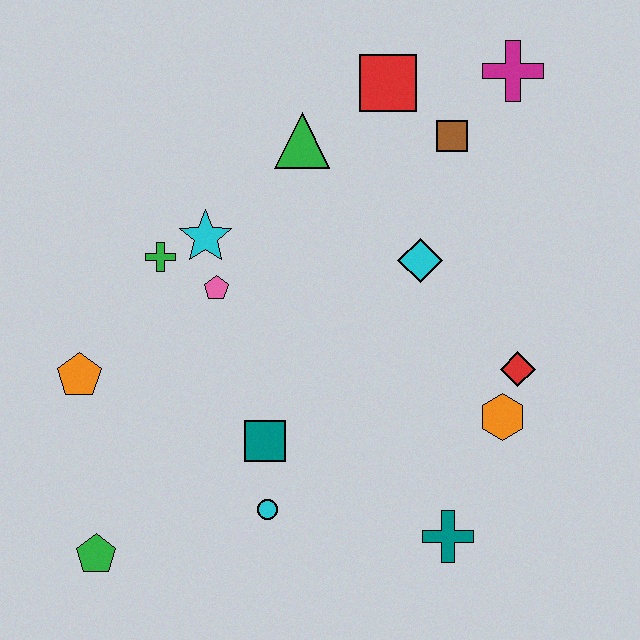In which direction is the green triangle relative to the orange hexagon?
The green triangle is above the orange hexagon.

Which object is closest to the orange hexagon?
The red diamond is closest to the orange hexagon.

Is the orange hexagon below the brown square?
Yes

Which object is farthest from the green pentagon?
The magenta cross is farthest from the green pentagon.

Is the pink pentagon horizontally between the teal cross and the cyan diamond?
No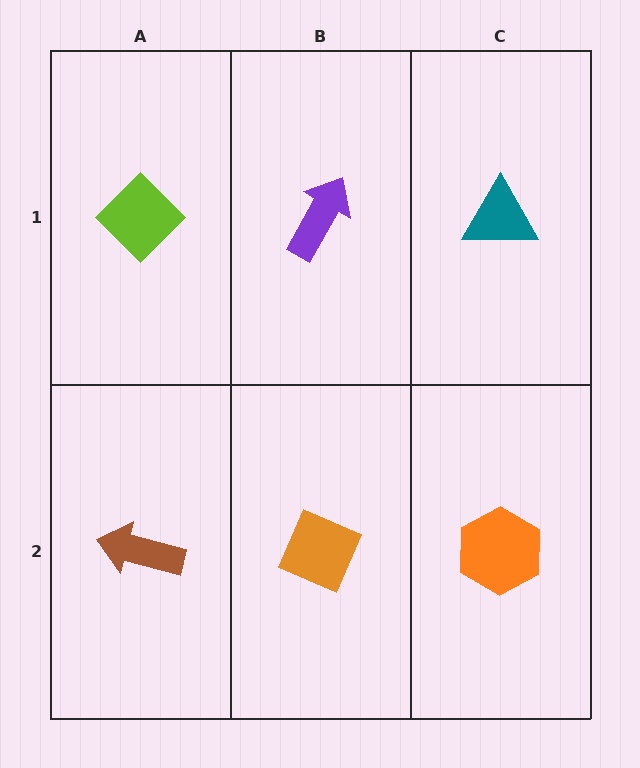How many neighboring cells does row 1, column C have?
2.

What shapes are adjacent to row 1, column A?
A brown arrow (row 2, column A), a purple arrow (row 1, column B).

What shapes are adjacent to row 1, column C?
An orange hexagon (row 2, column C), a purple arrow (row 1, column B).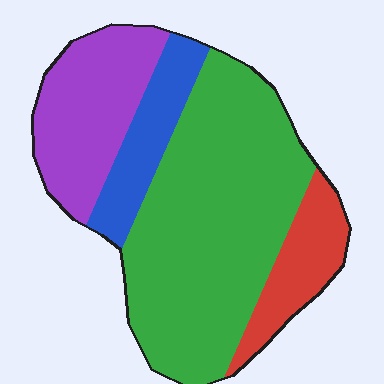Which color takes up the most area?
Green, at roughly 55%.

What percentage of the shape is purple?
Purple takes up about one fifth (1/5) of the shape.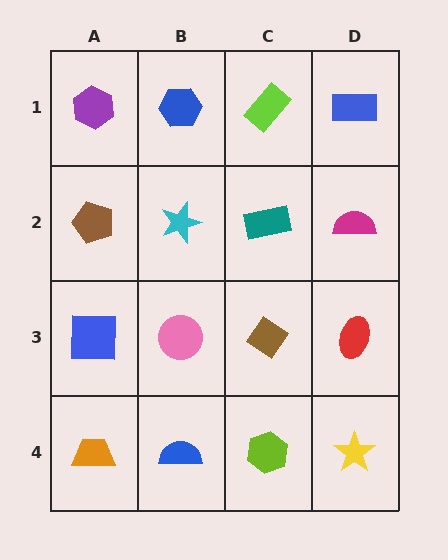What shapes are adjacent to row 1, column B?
A cyan star (row 2, column B), a purple hexagon (row 1, column A), a lime rectangle (row 1, column C).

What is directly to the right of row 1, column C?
A blue rectangle.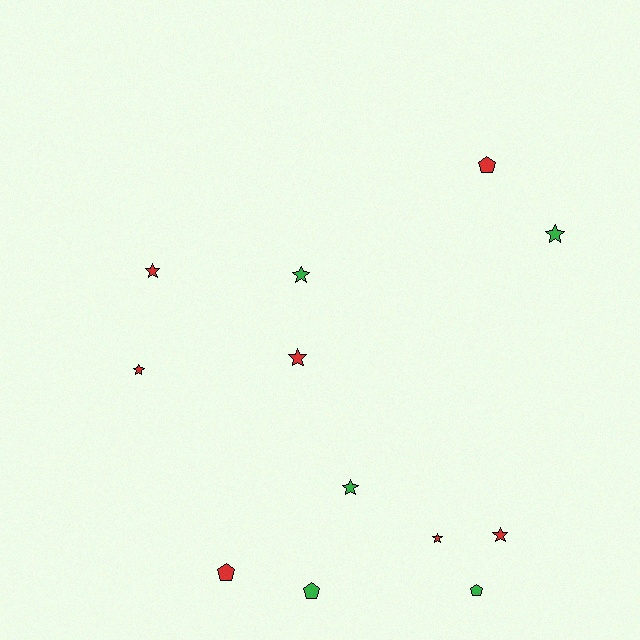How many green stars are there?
There are 3 green stars.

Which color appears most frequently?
Red, with 7 objects.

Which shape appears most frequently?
Star, with 8 objects.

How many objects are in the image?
There are 12 objects.